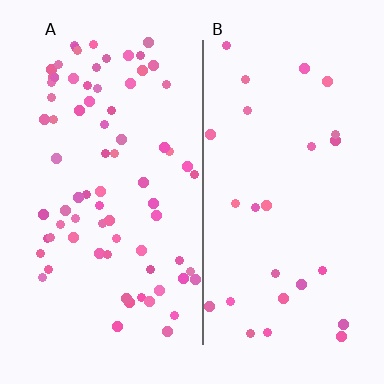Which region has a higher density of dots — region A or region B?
A (the left).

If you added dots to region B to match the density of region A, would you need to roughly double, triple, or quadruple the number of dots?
Approximately triple.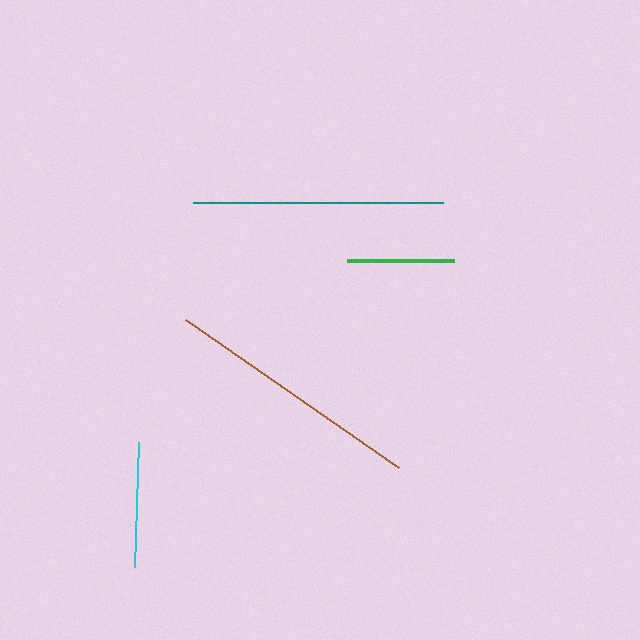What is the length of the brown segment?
The brown segment is approximately 260 pixels long.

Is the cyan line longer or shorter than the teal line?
The teal line is longer than the cyan line.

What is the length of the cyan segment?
The cyan segment is approximately 124 pixels long.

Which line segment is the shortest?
The green line is the shortest at approximately 107 pixels.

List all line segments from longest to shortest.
From longest to shortest: brown, teal, cyan, green.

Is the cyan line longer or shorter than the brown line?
The brown line is longer than the cyan line.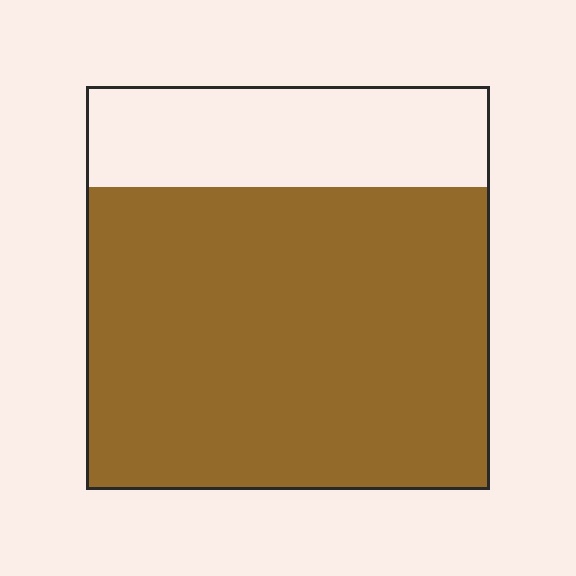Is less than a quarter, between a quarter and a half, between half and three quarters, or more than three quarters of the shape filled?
More than three quarters.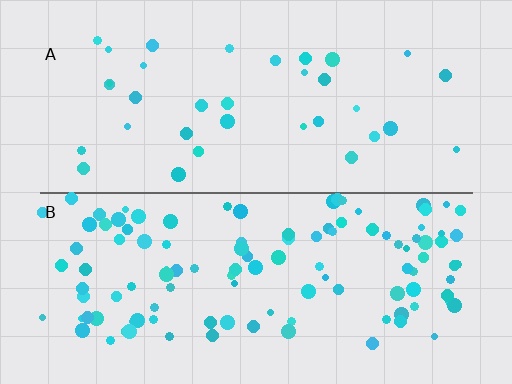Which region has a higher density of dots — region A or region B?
B (the bottom).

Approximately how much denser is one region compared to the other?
Approximately 3.3× — region B over region A.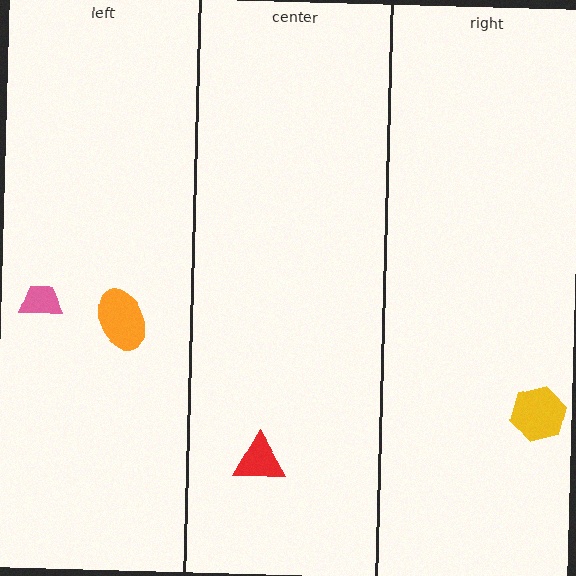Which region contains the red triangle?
The center region.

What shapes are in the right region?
The yellow hexagon.